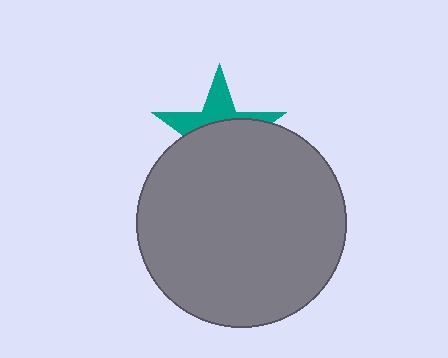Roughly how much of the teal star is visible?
A small part of it is visible (roughly 38%).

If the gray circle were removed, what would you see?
You would see the complete teal star.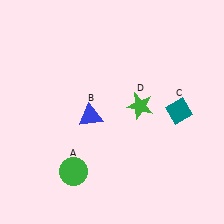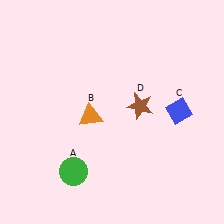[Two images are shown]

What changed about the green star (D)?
In Image 1, D is green. In Image 2, it changed to brown.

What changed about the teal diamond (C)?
In Image 1, C is teal. In Image 2, it changed to blue.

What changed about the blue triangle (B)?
In Image 1, B is blue. In Image 2, it changed to orange.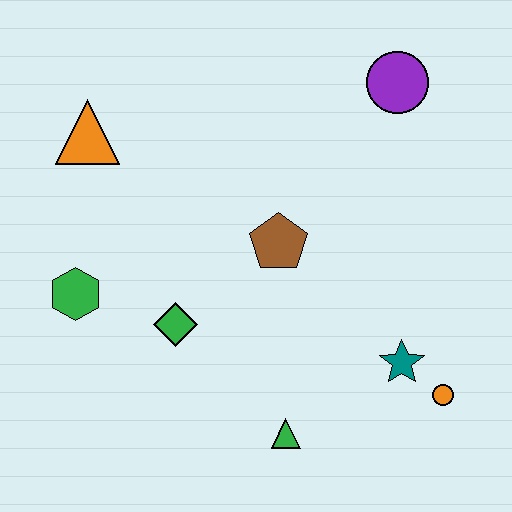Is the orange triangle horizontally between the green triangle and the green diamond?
No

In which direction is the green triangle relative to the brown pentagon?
The green triangle is below the brown pentagon.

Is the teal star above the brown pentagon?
No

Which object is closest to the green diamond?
The green hexagon is closest to the green diamond.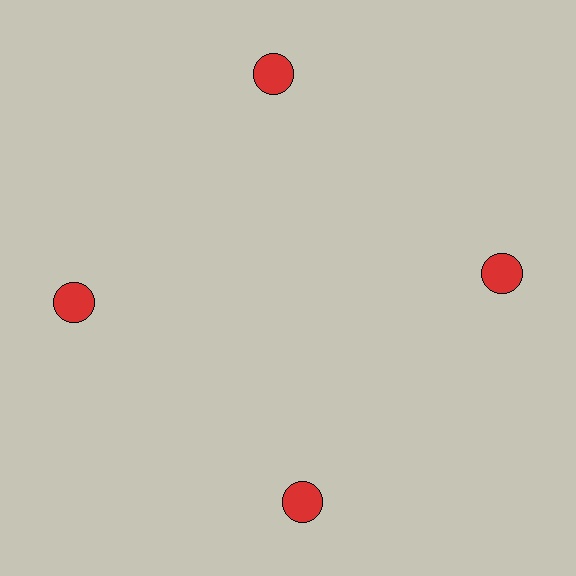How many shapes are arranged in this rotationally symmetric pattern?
There are 4 shapes, arranged in 4 groups of 1.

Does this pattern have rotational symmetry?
Yes, this pattern has 4-fold rotational symmetry. It looks the same after rotating 90 degrees around the center.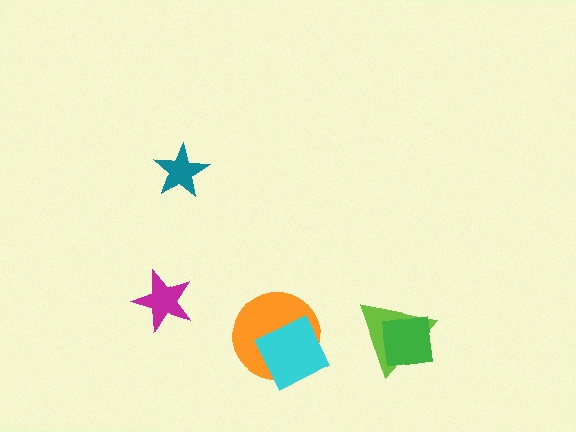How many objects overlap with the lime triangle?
1 object overlaps with the lime triangle.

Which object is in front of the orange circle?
The cyan diamond is in front of the orange circle.